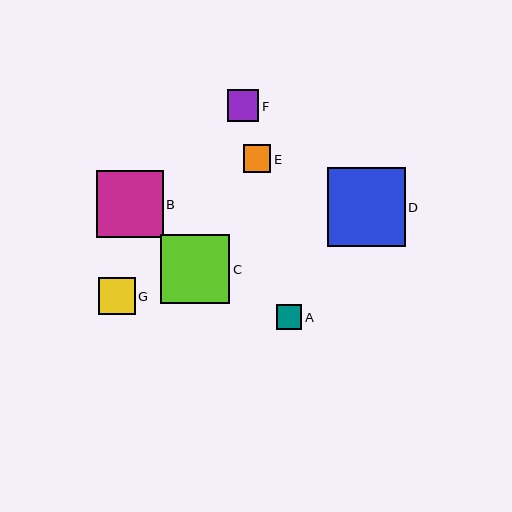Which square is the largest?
Square D is the largest with a size of approximately 78 pixels.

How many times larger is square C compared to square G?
Square C is approximately 1.9 times the size of square G.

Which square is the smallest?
Square A is the smallest with a size of approximately 25 pixels.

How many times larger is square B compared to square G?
Square B is approximately 1.8 times the size of square G.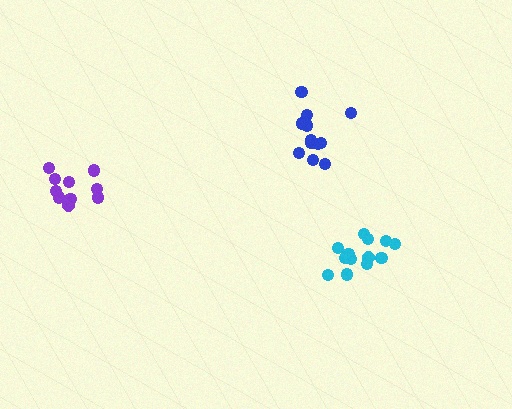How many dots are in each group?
Group 1: 13 dots, Group 2: 10 dots, Group 3: 12 dots (35 total).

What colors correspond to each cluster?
The clusters are colored: cyan, purple, blue.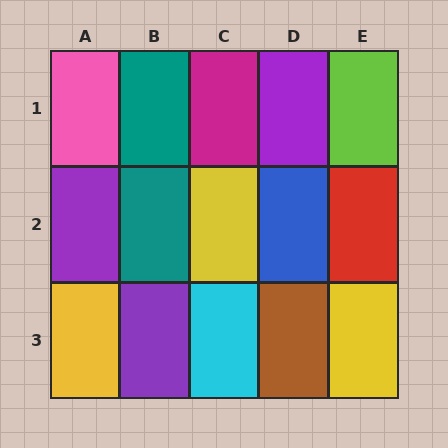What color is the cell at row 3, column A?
Yellow.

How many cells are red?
1 cell is red.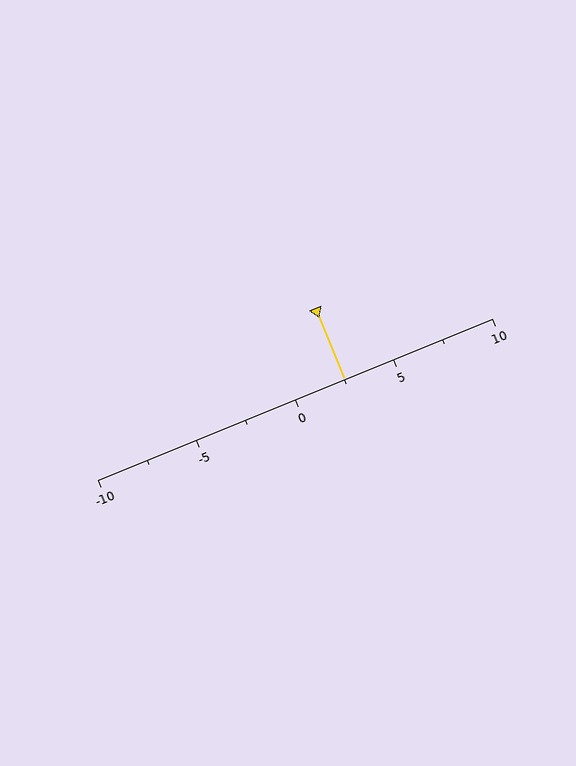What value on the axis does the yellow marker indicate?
The marker indicates approximately 2.5.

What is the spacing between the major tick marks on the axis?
The major ticks are spaced 5 apart.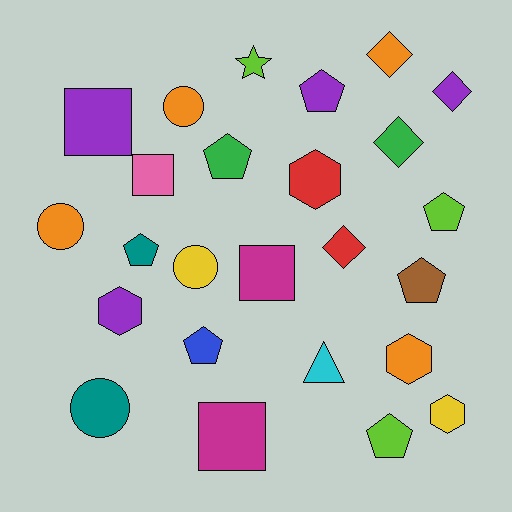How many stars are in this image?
There is 1 star.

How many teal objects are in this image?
There are 2 teal objects.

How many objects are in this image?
There are 25 objects.